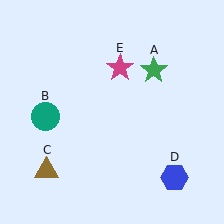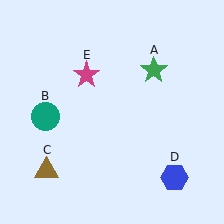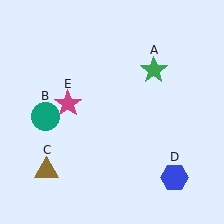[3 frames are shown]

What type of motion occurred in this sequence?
The magenta star (object E) rotated counterclockwise around the center of the scene.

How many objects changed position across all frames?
1 object changed position: magenta star (object E).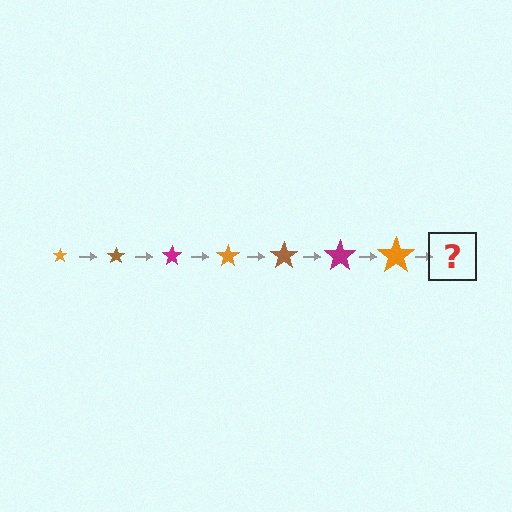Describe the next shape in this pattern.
It should be a brown star, larger than the previous one.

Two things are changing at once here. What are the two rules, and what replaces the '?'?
The two rules are that the star grows larger each step and the color cycles through orange, brown, and magenta. The '?' should be a brown star, larger than the previous one.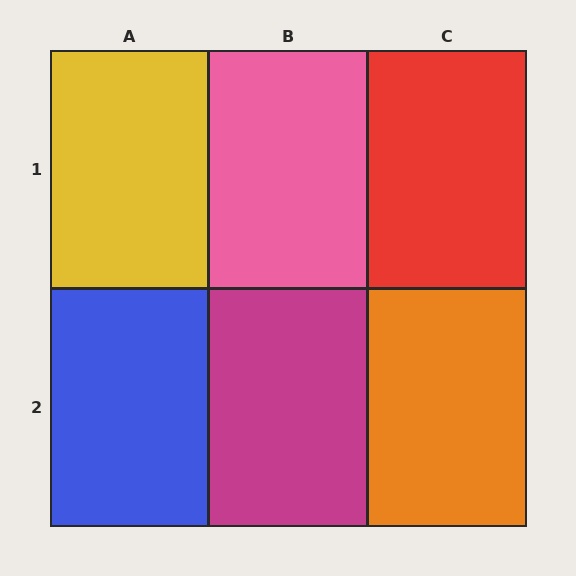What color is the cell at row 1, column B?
Pink.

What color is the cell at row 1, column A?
Yellow.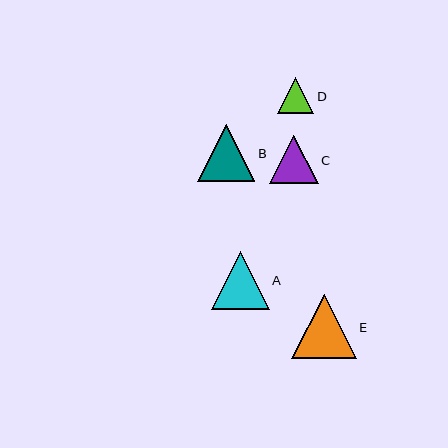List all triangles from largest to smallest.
From largest to smallest: E, A, B, C, D.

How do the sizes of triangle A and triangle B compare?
Triangle A and triangle B are approximately the same size.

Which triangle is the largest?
Triangle E is the largest with a size of approximately 65 pixels.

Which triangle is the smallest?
Triangle D is the smallest with a size of approximately 36 pixels.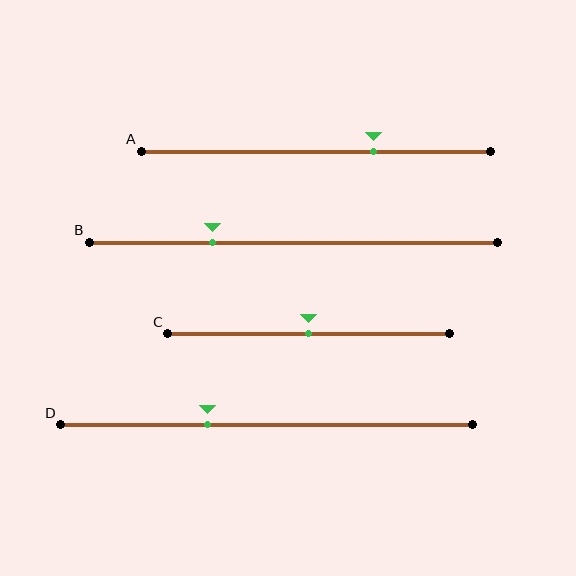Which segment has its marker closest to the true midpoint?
Segment C has its marker closest to the true midpoint.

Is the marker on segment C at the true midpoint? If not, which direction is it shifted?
Yes, the marker on segment C is at the true midpoint.